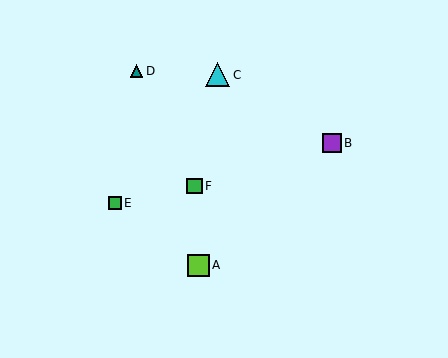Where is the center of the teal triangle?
The center of the teal triangle is at (136, 71).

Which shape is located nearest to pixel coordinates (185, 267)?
The lime square (labeled A) at (199, 265) is nearest to that location.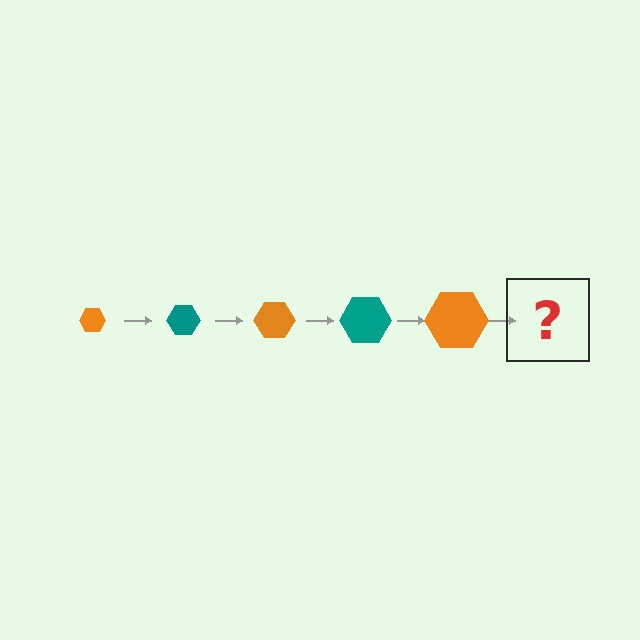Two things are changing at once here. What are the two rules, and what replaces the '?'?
The two rules are that the hexagon grows larger each step and the color cycles through orange and teal. The '?' should be a teal hexagon, larger than the previous one.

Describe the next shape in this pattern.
It should be a teal hexagon, larger than the previous one.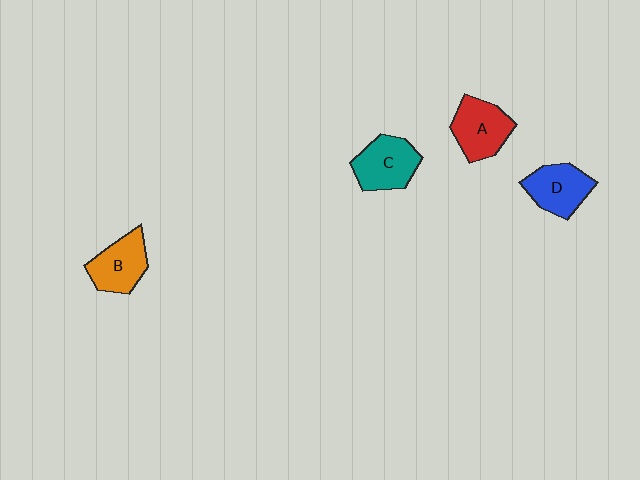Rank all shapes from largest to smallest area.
From largest to smallest: C (teal), A (red), D (blue), B (orange).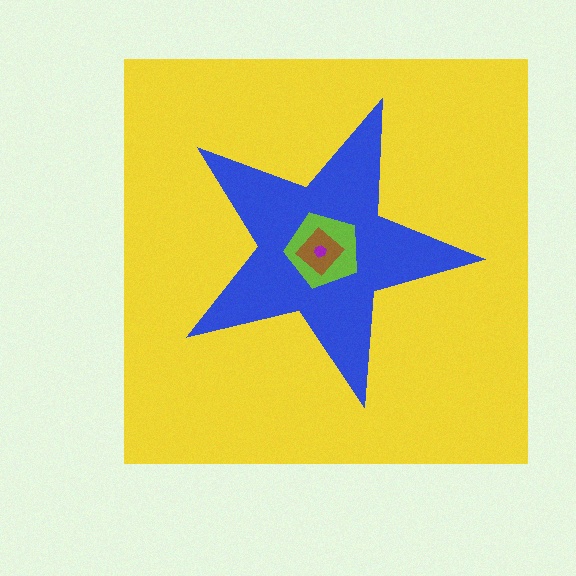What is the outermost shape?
The yellow square.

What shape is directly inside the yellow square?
The blue star.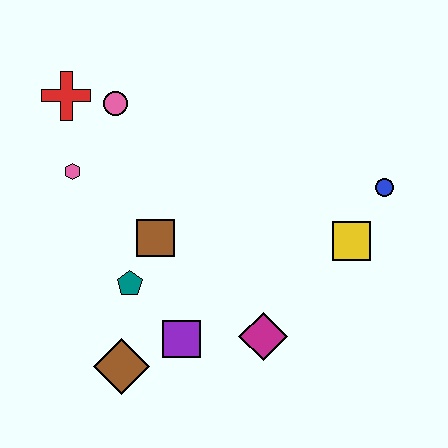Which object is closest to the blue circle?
The yellow square is closest to the blue circle.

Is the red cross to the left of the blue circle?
Yes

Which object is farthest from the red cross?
The blue circle is farthest from the red cross.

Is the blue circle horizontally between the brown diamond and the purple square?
No